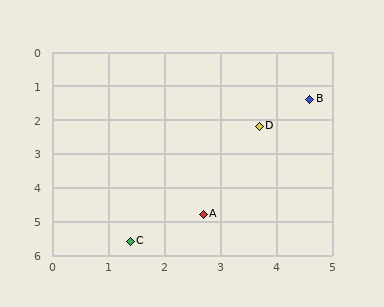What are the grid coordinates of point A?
Point A is at approximately (2.7, 4.8).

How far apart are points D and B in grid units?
Points D and B are about 1.2 grid units apart.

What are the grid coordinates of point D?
Point D is at approximately (3.7, 2.2).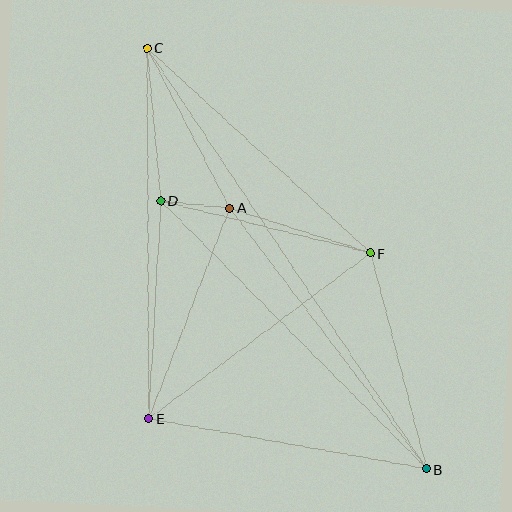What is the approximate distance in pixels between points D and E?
The distance between D and E is approximately 218 pixels.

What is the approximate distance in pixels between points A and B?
The distance between A and B is approximately 327 pixels.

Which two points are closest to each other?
Points A and D are closest to each other.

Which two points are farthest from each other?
Points B and C are farthest from each other.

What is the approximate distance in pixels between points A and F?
The distance between A and F is approximately 148 pixels.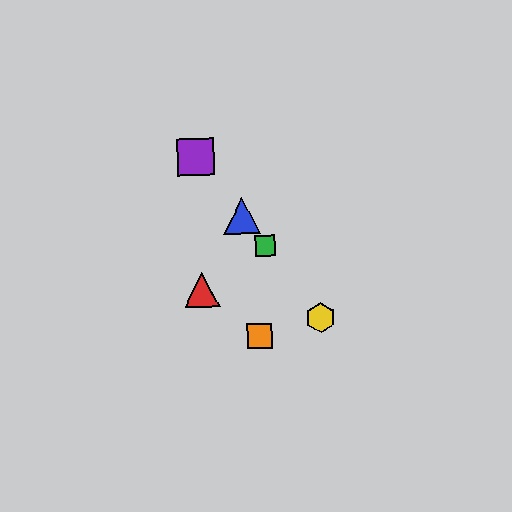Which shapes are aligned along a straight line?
The blue triangle, the green square, the yellow hexagon, the purple square are aligned along a straight line.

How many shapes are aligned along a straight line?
4 shapes (the blue triangle, the green square, the yellow hexagon, the purple square) are aligned along a straight line.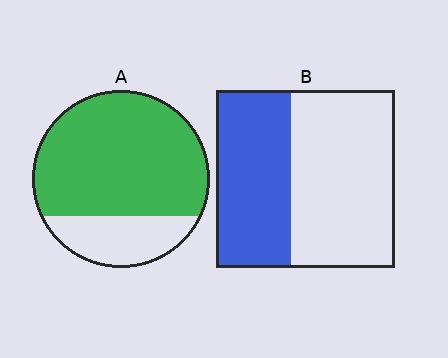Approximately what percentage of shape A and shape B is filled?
A is approximately 75% and B is approximately 40%.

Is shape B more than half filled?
No.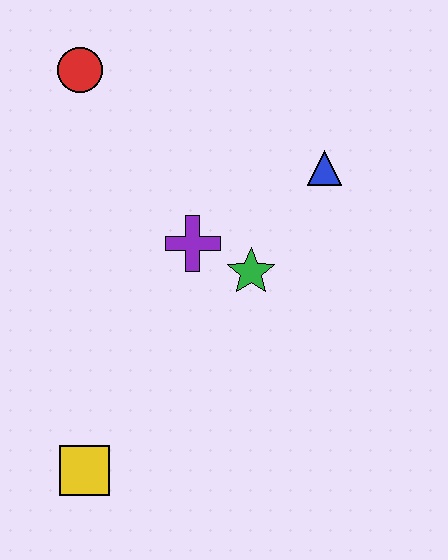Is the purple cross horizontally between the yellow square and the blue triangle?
Yes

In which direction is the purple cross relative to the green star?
The purple cross is to the left of the green star.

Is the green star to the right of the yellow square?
Yes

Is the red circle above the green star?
Yes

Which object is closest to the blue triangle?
The green star is closest to the blue triangle.